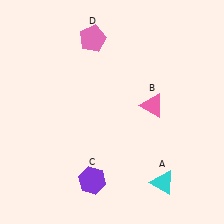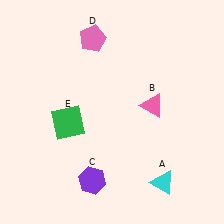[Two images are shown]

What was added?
A green square (E) was added in Image 2.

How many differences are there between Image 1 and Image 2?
There is 1 difference between the two images.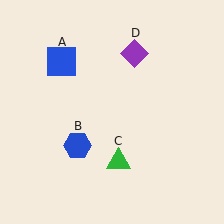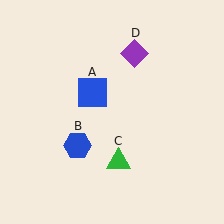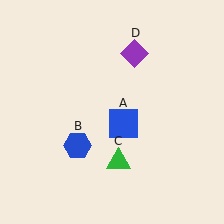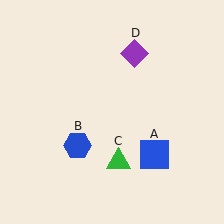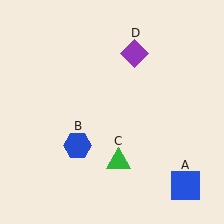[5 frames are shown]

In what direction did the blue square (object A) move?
The blue square (object A) moved down and to the right.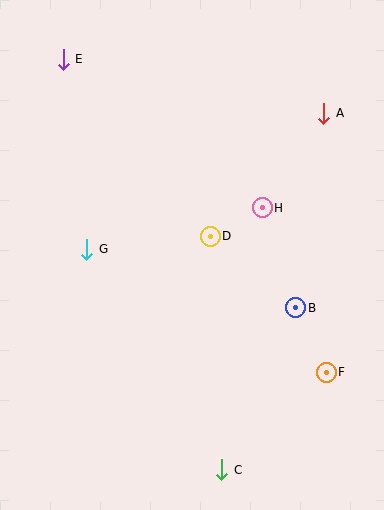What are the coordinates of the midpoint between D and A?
The midpoint between D and A is at (267, 175).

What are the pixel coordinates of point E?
Point E is at (63, 59).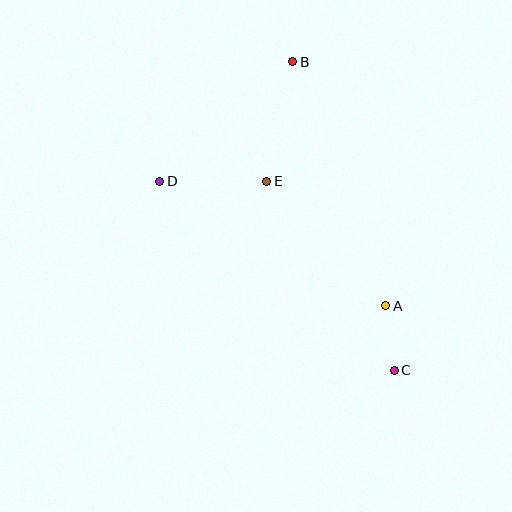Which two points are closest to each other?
Points A and C are closest to each other.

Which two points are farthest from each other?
Points B and C are farthest from each other.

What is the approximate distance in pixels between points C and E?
The distance between C and E is approximately 227 pixels.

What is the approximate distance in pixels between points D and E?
The distance between D and E is approximately 107 pixels.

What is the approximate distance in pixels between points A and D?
The distance between A and D is approximately 258 pixels.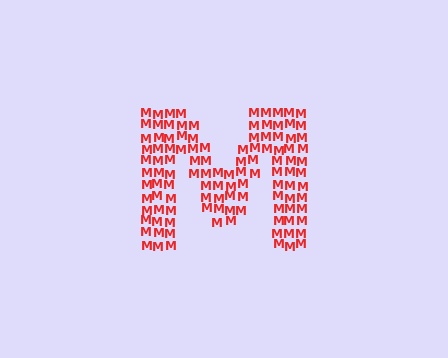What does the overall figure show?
The overall figure shows the letter M.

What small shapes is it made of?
It is made of small letter M's.